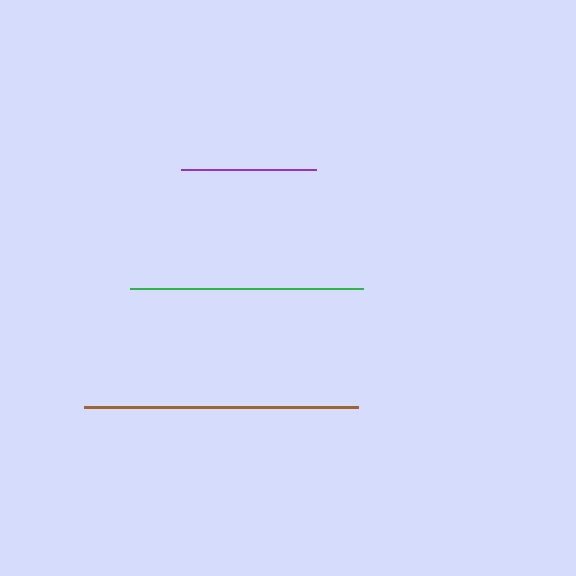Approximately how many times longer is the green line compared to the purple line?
The green line is approximately 1.7 times the length of the purple line.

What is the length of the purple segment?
The purple segment is approximately 136 pixels long.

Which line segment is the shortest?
The purple line is the shortest at approximately 136 pixels.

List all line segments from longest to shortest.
From longest to shortest: brown, green, purple.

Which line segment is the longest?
The brown line is the longest at approximately 275 pixels.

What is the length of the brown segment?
The brown segment is approximately 275 pixels long.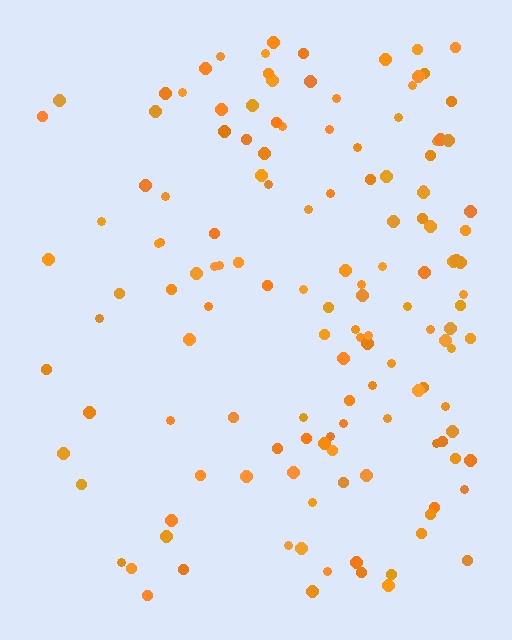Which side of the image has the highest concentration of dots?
The right.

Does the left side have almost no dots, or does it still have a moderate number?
Still a moderate number, just noticeably fewer than the right.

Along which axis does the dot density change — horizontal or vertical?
Horizontal.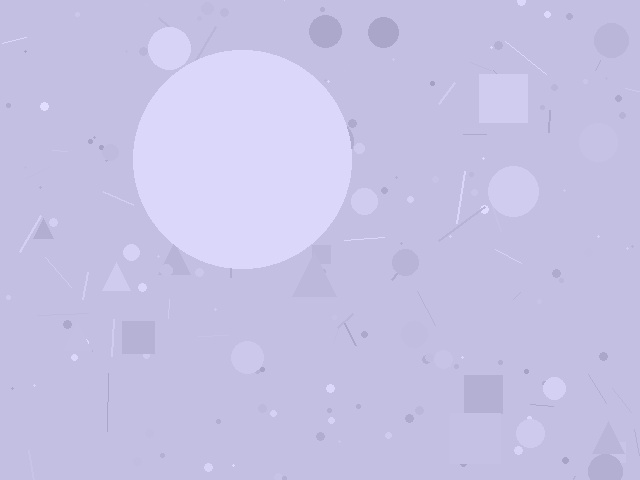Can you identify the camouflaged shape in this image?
The camouflaged shape is a circle.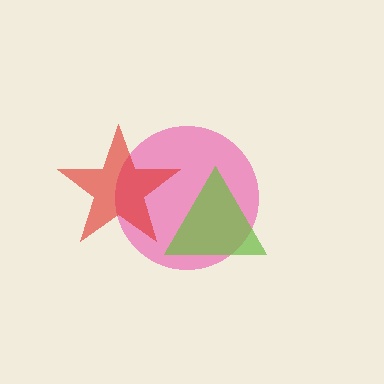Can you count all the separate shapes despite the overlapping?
Yes, there are 3 separate shapes.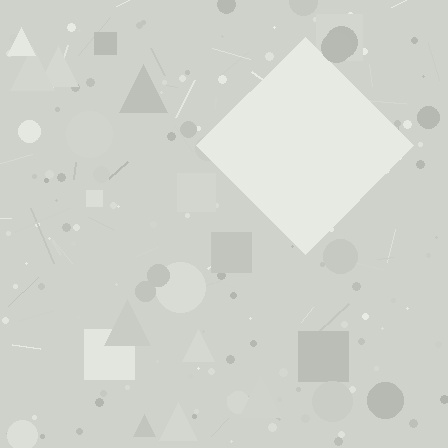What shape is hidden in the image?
A diamond is hidden in the image.